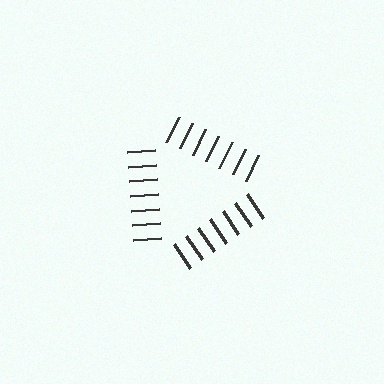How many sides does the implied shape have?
3 sides — the line-ends trace a triangle.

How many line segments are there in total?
21 — 7 along each of the 3 edges.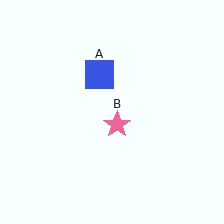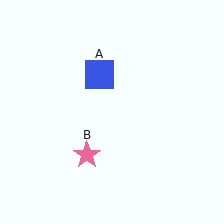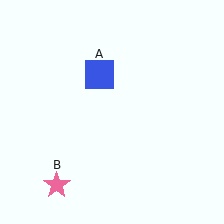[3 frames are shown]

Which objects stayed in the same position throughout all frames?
Blue square (object A) remained stationary.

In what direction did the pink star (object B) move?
The pink star (object B) moved down and to the left.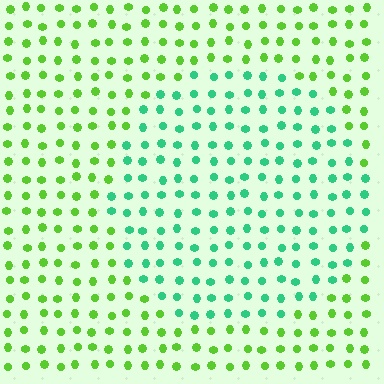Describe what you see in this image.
The image is filled with small lime elements in a uniform arrangement. A circle-shaped region is visible where the elements are tinted to a slightly different hue, forming a subtle color boundary.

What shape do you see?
I see a circle.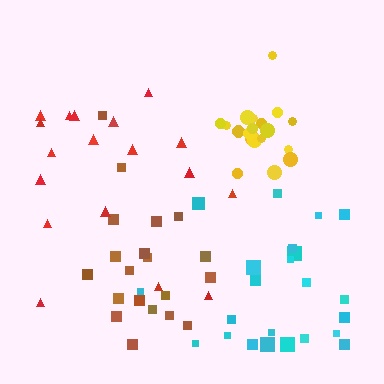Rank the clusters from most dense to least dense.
yellow, brown, cyan, red.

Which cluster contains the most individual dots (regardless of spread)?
Cyan (23).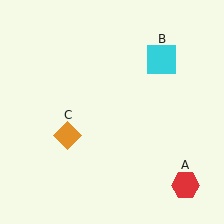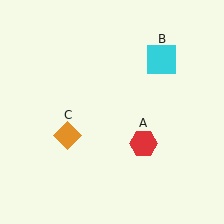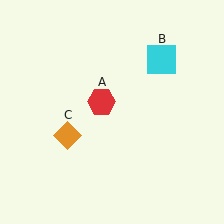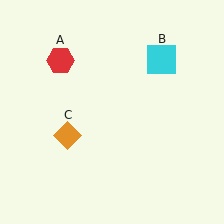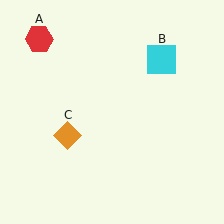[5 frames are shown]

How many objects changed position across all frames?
1 object changed position: red hexagon (object A).